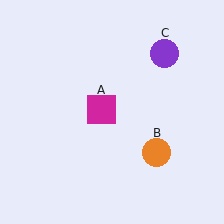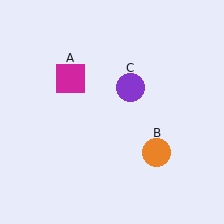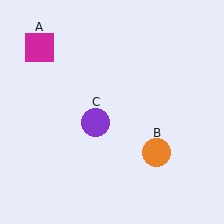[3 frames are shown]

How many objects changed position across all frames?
2 objects changed position: magenta square (object A), purple circle (object C).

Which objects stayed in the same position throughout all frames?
Orange circle (object B) remained stationary.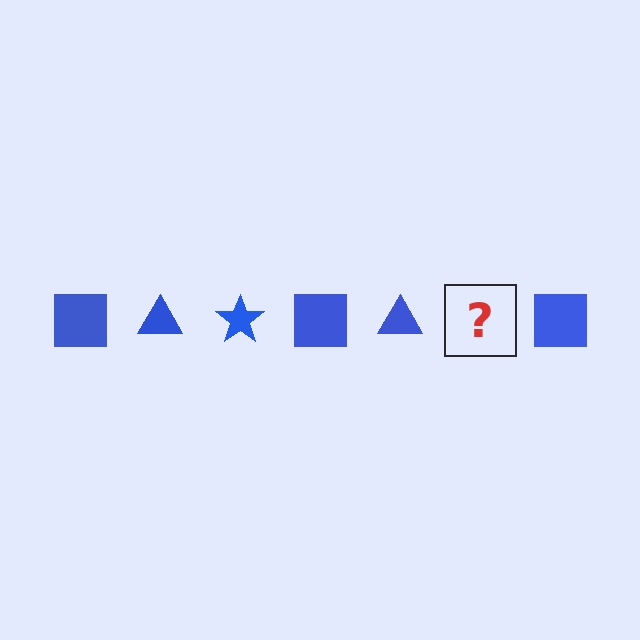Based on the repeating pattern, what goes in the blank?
The blank should be a blue star.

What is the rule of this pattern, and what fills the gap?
The rule is that the pattern cycles through square, triangle, star shapes in blue. The gap should be filled with a blue star.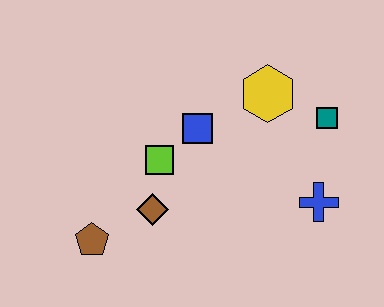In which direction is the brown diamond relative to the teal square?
The brown diamond is to the left of the teal square.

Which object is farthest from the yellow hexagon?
The brown pentagon is farthest from the yellow hexagon.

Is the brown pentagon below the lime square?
Yes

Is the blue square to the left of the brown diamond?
No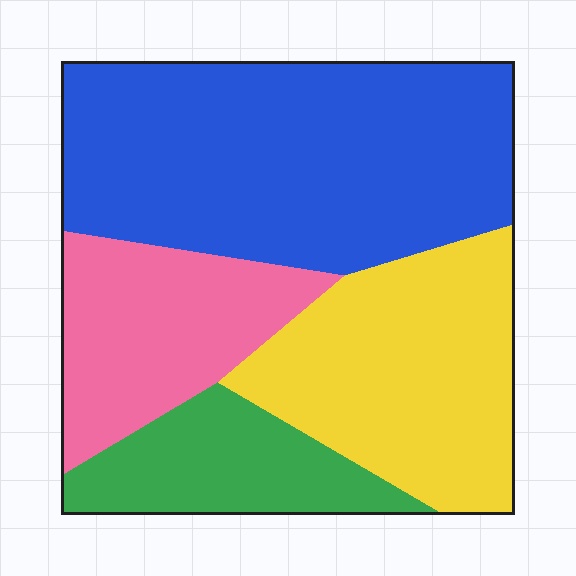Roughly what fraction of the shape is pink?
Pink takes up about one sixth (1/6) of the shape.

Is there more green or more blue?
Blue.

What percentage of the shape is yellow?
Yellow covers around 25% of the shape.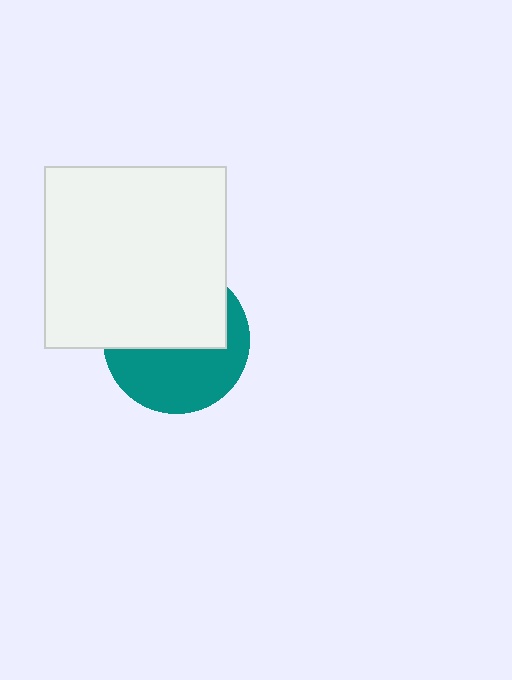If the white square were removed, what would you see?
You would see the complete teal circle.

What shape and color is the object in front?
The object in front is a white square.